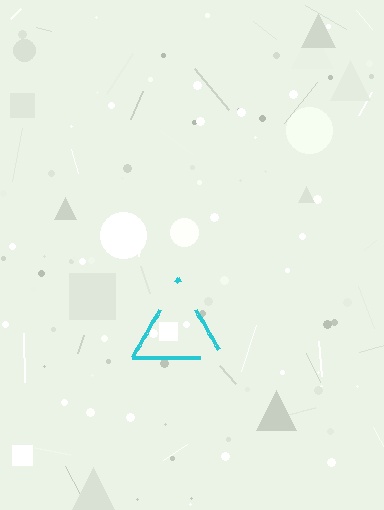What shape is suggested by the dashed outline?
The dashed outline suggests a triangle.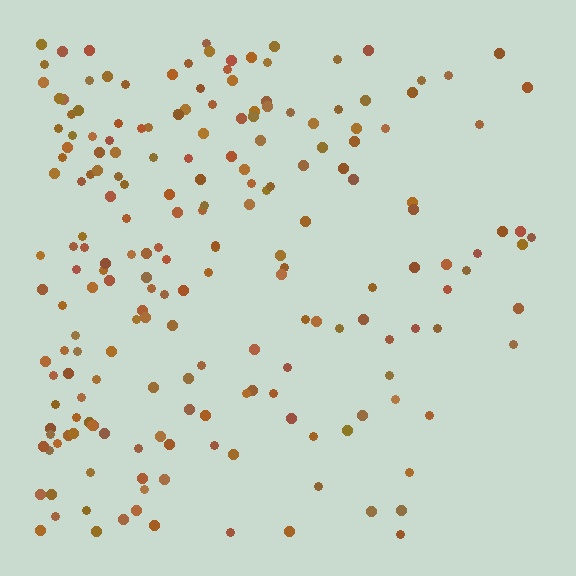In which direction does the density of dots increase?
From right to left, with the left side densest.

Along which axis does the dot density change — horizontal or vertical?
Horizontal.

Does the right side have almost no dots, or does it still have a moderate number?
Still a moderate number, just noticeably fewer than the left.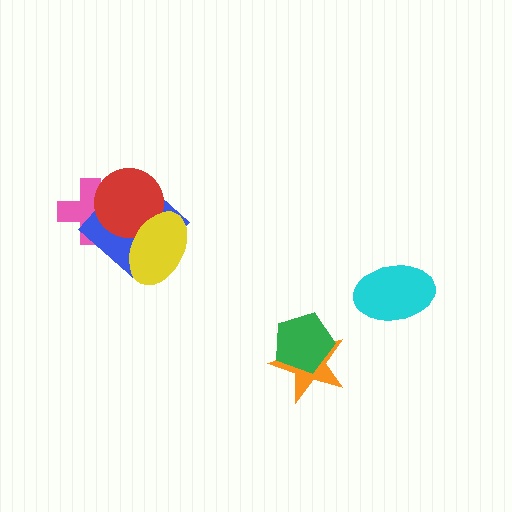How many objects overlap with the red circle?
3 objects overlap with the red circle.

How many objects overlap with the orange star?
1 object overlaps with the orange star.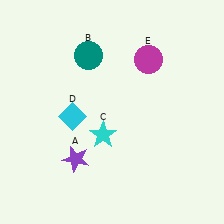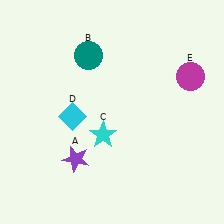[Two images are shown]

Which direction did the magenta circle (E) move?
The magenta circle (E) moved right.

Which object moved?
The magenta circle (E) moved right.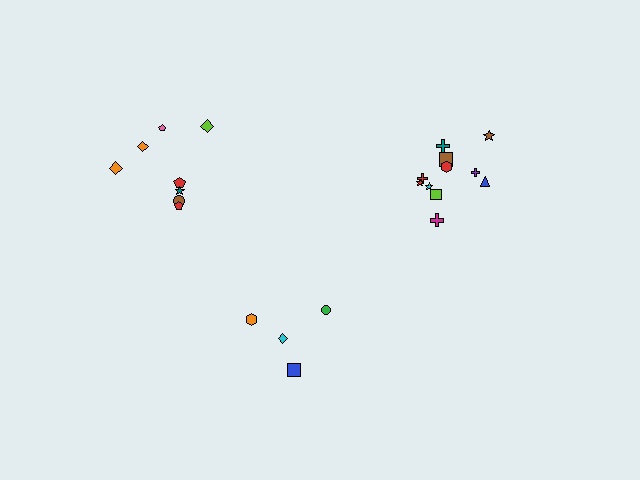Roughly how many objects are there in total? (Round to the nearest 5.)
Roughly 25 objects in total.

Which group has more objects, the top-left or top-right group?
The top-right group.